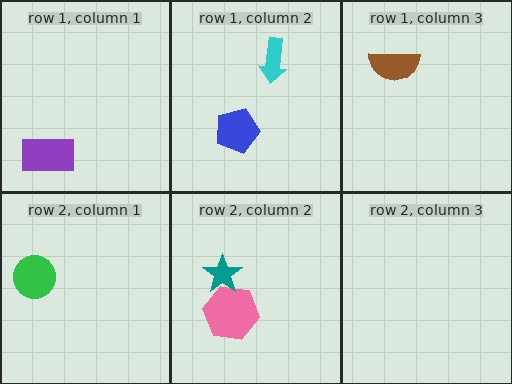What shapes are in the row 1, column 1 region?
The purple rectangle.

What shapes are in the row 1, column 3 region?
The brown semicircle.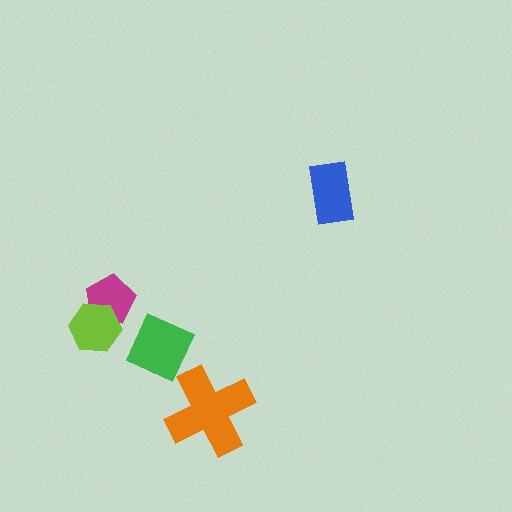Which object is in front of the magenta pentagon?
The lime hexagon is in front of the magenta pentagon.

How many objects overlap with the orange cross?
0 objects overlap with the orange cross.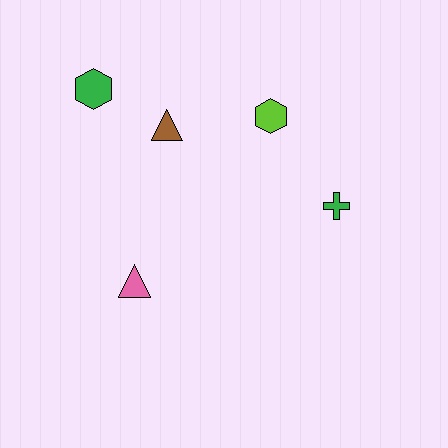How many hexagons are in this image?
There are 2 hexagons.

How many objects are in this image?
There are 5 objects.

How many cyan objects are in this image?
There are no cyan objects.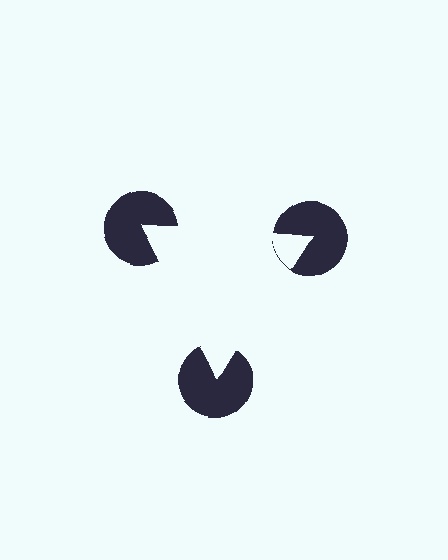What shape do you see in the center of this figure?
An illusory triangle — its edges are inferred from the aligned wedge cuts in the pac-man discs, not physically drawn.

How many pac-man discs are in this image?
There are 3 — one at each vertex of the illusory triangle.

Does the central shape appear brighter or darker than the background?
It typically appears slightly brighter than the background, even though no actual brightness change is drawn.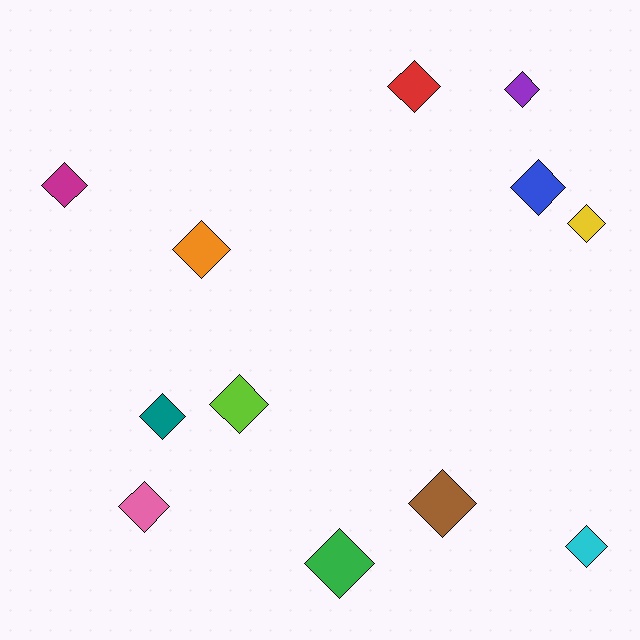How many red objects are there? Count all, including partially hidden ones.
There is 1 red object.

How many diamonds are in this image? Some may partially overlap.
There are 12 diamonds.